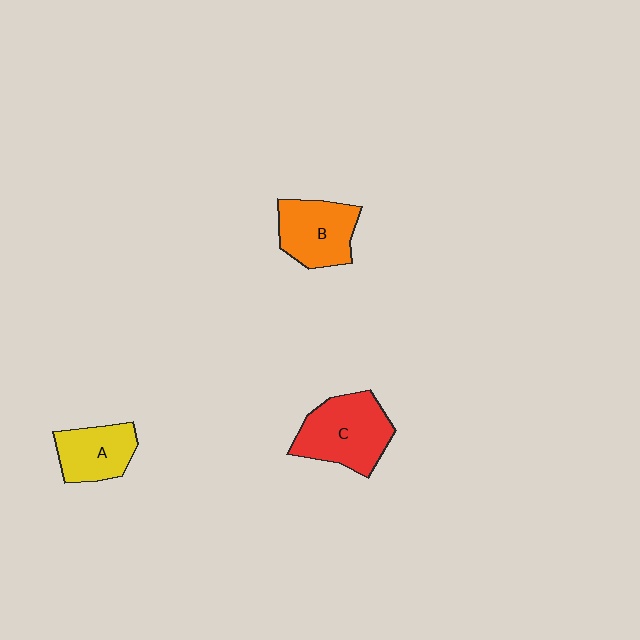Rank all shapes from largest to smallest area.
From largest to smallest: C (red), B (orange), A (yellow).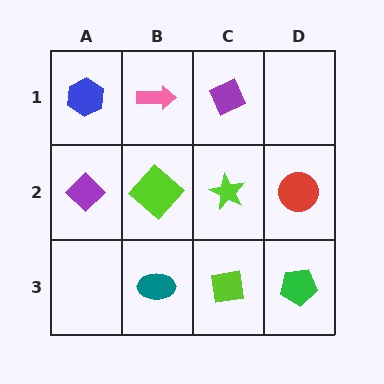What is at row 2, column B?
A lime diamond.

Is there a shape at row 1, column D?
No, that cell is empty.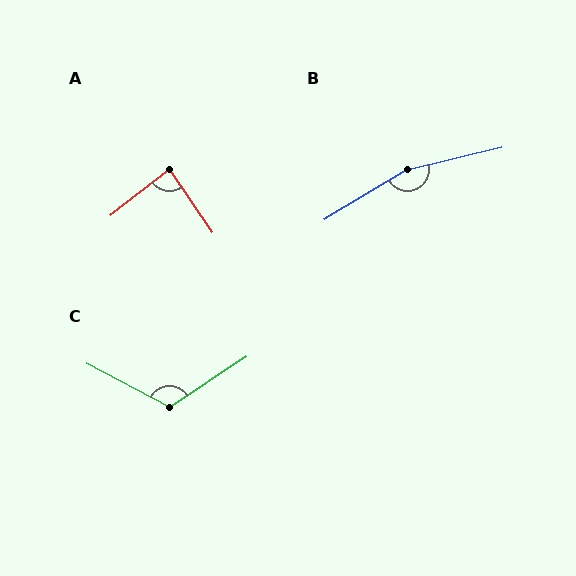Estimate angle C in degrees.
Approximately 119 degrees.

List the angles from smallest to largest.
A (86°), C (119°), B (162°).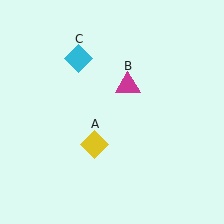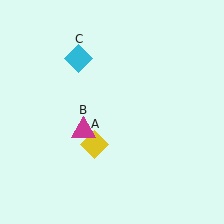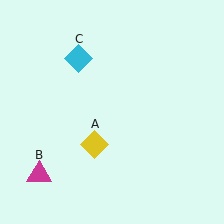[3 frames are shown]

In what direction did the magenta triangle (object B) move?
The magenta triangle (object B) moved down and to the left.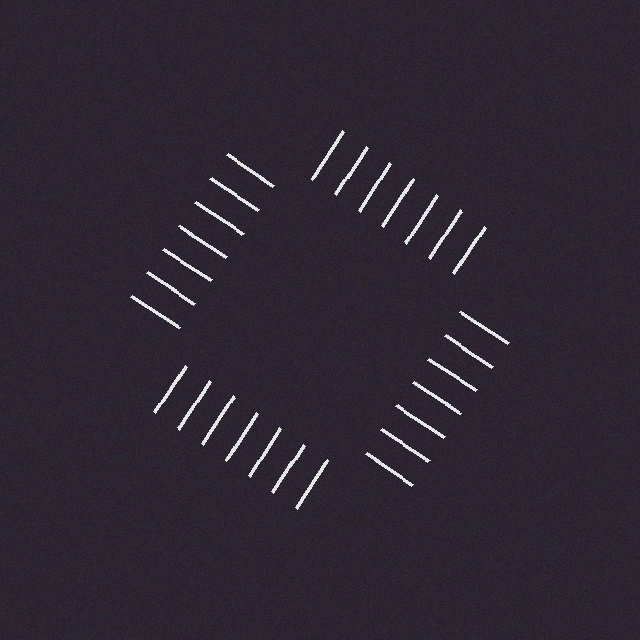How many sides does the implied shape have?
4 sides — the line-ends trace a square.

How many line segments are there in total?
28 — 7 along each of the 4 edges.